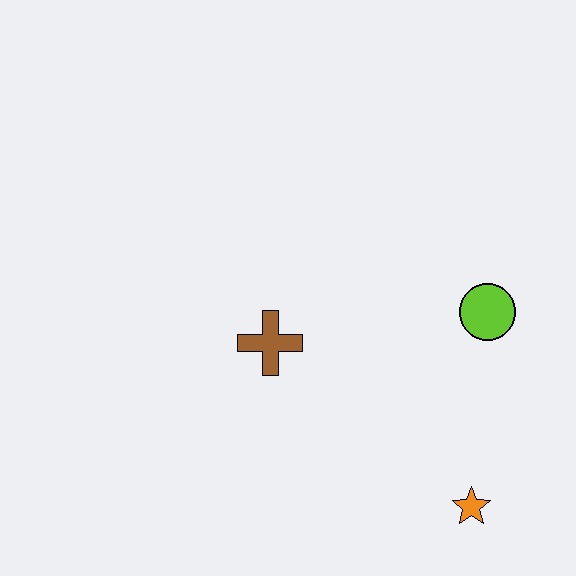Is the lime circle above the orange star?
Yes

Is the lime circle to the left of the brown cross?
No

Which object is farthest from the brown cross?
The orange star is farthest from the brown cross.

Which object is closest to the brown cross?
The lime circle is closest to the brown cross.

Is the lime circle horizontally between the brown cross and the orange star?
No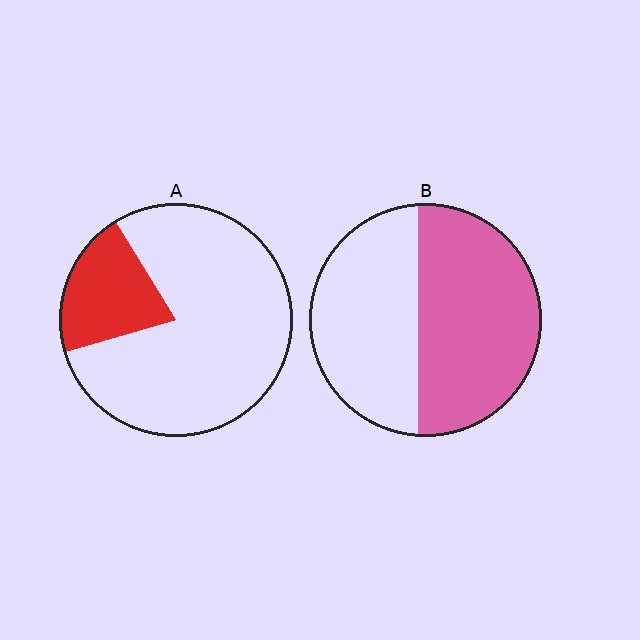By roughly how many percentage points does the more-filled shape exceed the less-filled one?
By roughly 35 percentage points (B over A).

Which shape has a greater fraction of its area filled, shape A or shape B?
Shape B.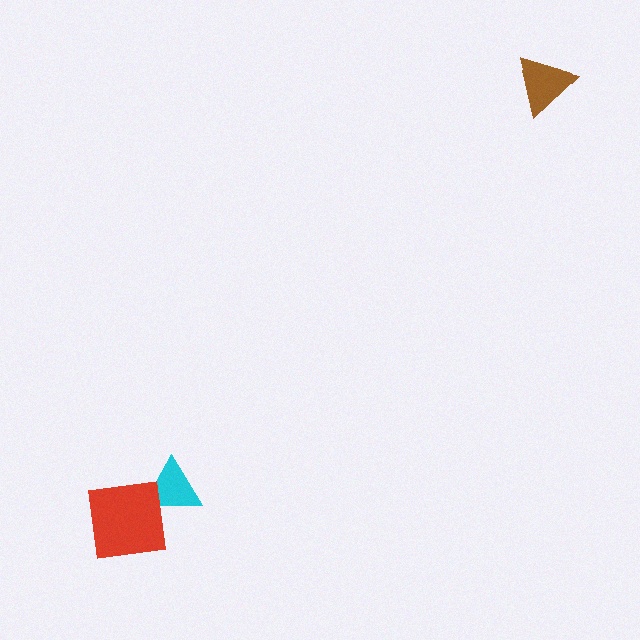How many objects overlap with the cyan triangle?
1 object overlaps with the cyan triangle.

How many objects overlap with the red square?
1 object overlaps with the red square.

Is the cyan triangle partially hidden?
Yes, it is partially covered by another shape.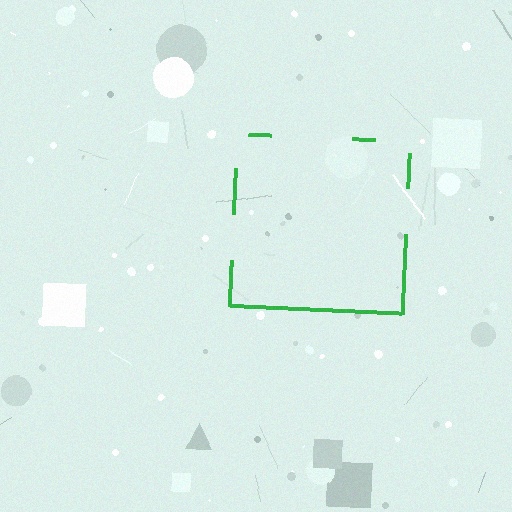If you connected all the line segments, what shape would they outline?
They would outline a square.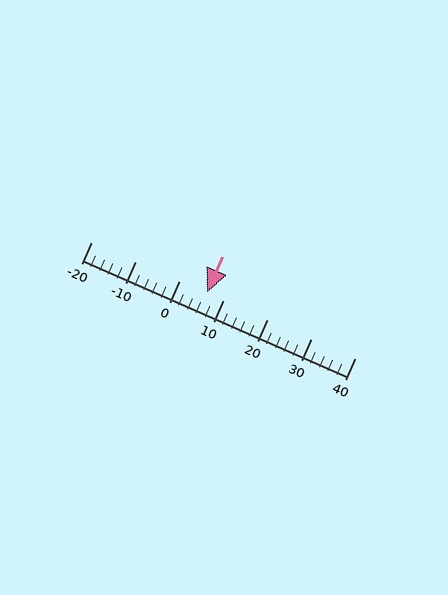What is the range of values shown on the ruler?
The ruler shows values from -20 to 40.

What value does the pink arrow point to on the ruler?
The pink arrow points to approximately 6.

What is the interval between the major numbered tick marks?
The major tick marks are spaced 10 units apart.